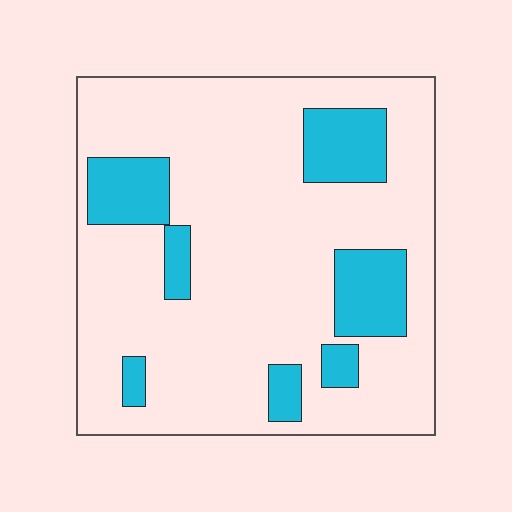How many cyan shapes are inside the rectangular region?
7.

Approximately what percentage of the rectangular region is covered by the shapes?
Approximately 20%.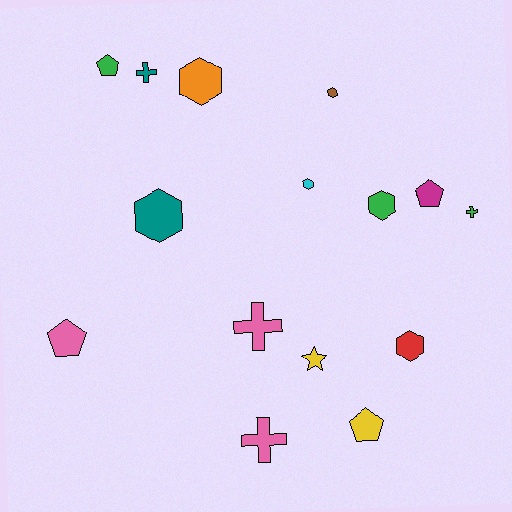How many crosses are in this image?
There are 4 crosses.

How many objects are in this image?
There are 15 objects.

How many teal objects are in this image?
There are 2 teal objects.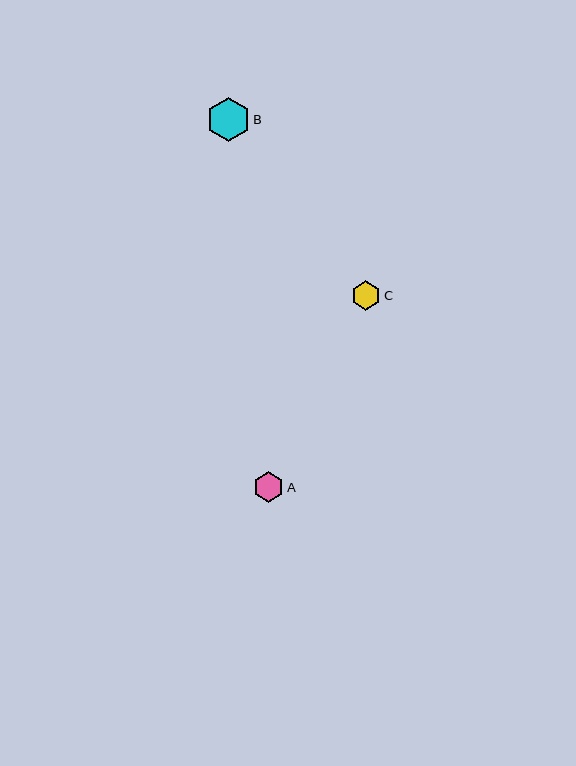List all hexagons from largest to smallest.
From largest to smallest: B, A, C.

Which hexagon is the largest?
Hexagon B is the largest with a size of approximately 44 pixels.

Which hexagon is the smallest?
Hexagon C is the smallest with a size of approximately 29 pixels.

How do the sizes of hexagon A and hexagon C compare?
Hexagon A and hexagon C are approximately the same size.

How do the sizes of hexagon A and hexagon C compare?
Hexagon A and hexagon C are approximately the same size.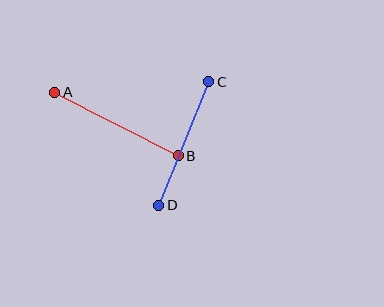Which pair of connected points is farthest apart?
Points A and B are farthest apart.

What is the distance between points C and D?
The distance is approximately 133 pixels.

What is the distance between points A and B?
The distance is approximately 139 pixels.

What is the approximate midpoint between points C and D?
The midpoint is at approximately (184, 144) pixels.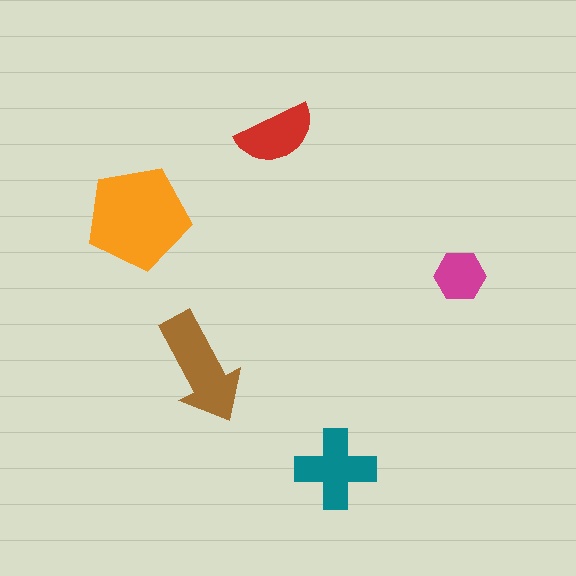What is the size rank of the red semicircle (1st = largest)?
4th.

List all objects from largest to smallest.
The orange pentagon, the brown arrow, the teal cross, the red semicircle, the magenta hexagon.